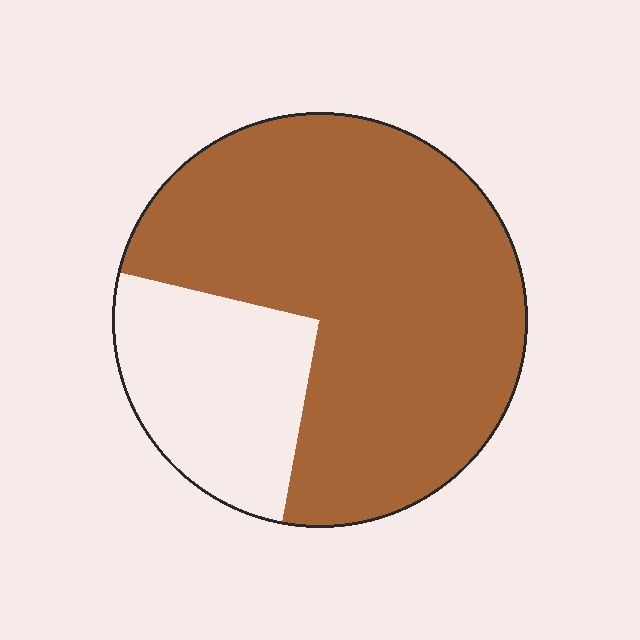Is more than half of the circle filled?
Yes.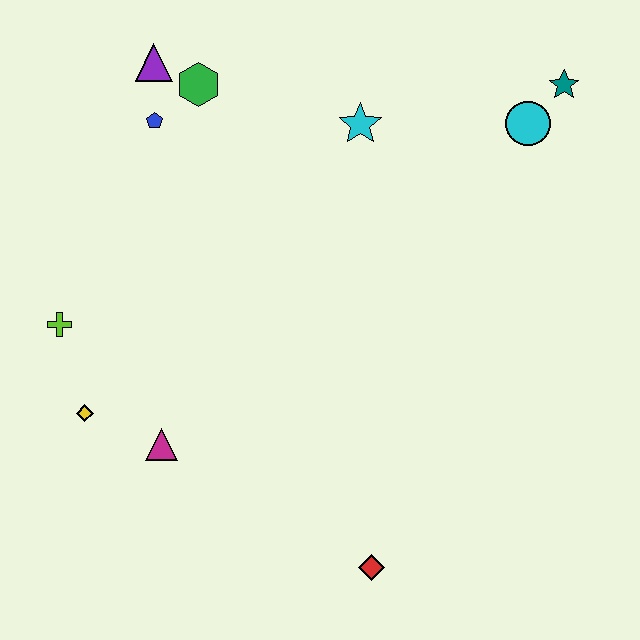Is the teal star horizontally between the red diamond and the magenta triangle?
No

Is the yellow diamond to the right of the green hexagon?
No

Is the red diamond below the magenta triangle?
Yes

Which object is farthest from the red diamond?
The purple triangle is farthest from the red diamond.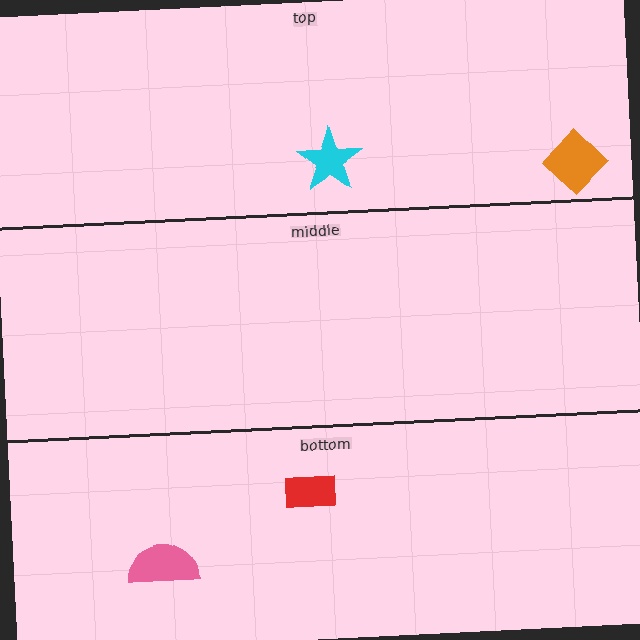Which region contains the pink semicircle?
The bottom region.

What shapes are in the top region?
The orange diamond, the cyan star.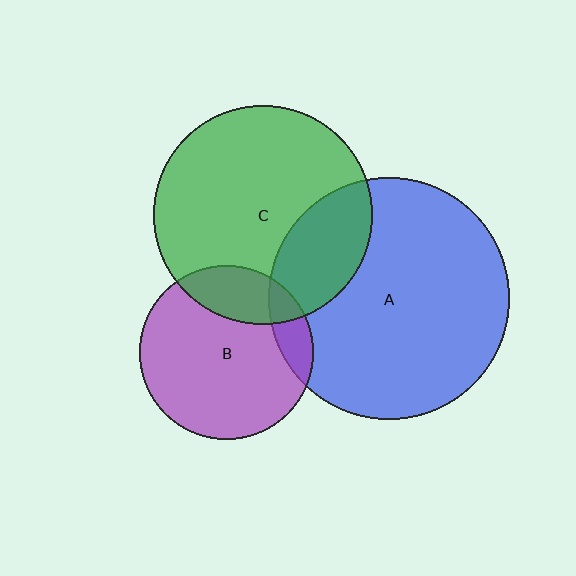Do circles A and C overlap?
Yes.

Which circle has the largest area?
Circle A (blue).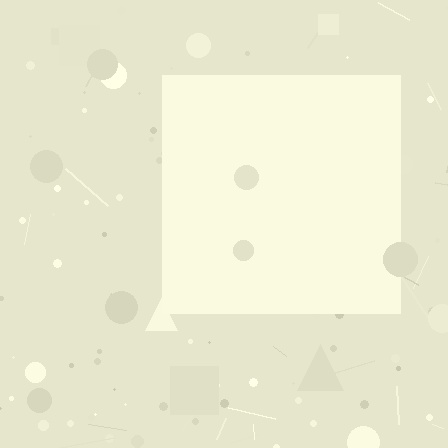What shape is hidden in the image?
A square is hidden in the image.